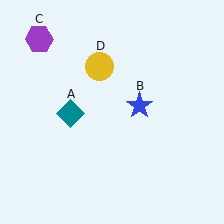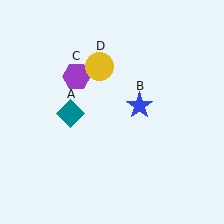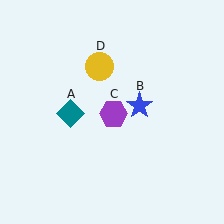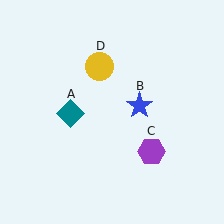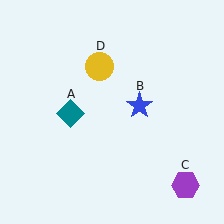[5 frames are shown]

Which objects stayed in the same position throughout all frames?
Teal diamond (object A) and blue star (object B) and yellow circle (object D) remained stationary.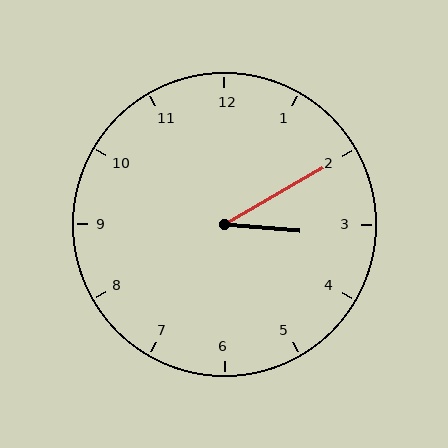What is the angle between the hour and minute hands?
Approximately 35 degrees.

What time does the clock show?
3:10.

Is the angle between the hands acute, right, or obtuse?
It is acute.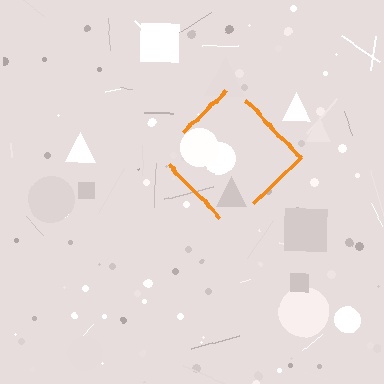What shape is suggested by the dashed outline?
The dashed outline suggests a diamond.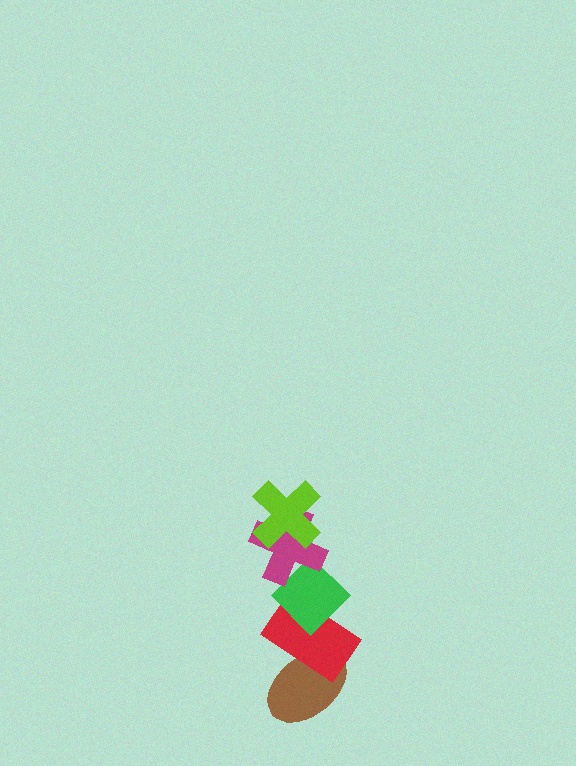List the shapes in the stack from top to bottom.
From top to bottom: the lime cross, the magenta cross, the green diamond, the red rectangle, the brown ellipse.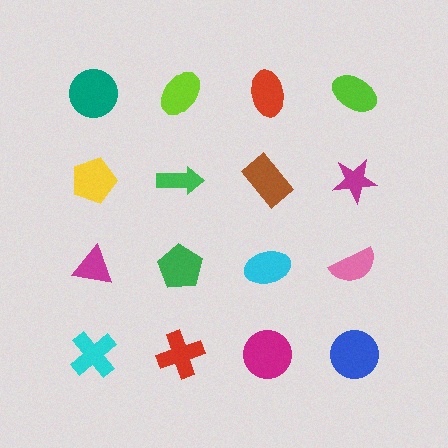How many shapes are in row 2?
4 shapes.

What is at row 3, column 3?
A cyan ellipse.